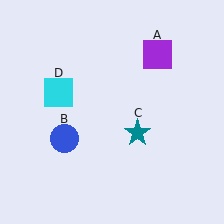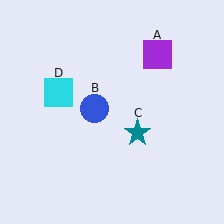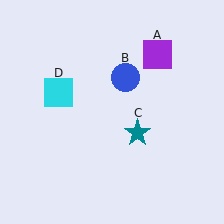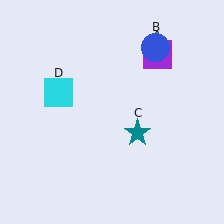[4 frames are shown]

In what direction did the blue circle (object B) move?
The blue circle (object B) moved up and to the right.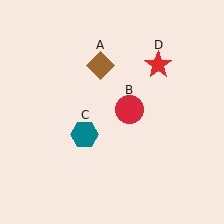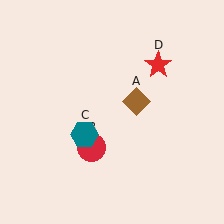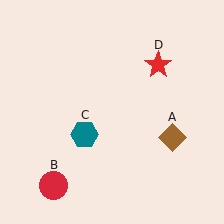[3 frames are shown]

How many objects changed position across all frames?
2 objects changed position: brown diamond (object A), red circle (object B).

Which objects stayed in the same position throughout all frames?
Teal hexagon (object C) and red star (object D) remained stationary.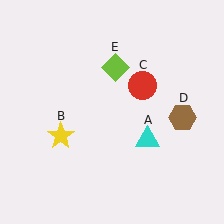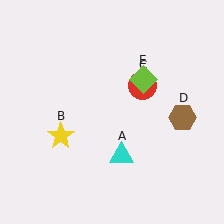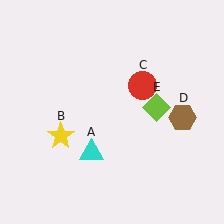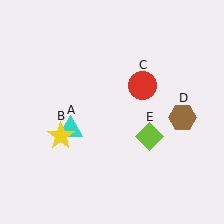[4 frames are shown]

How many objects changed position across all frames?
2 objects changed position: cyan triangle (object A), lime diamond (object E).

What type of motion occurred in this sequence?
The cyan triangle (object A), lime diamond (object E) rotated clockwise around the center of the scene.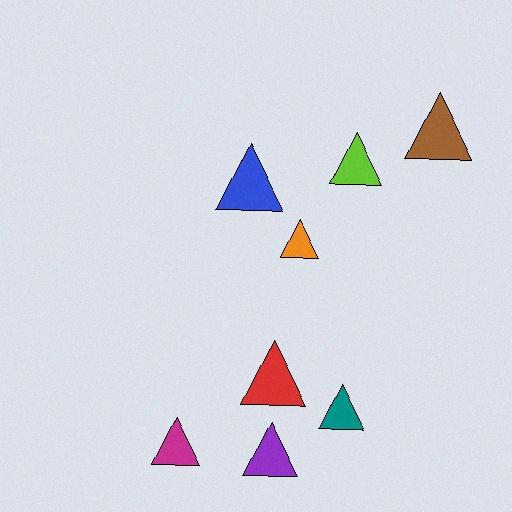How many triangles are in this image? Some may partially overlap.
There are 8 triangles.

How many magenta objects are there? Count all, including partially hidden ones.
There is 1 magenta object.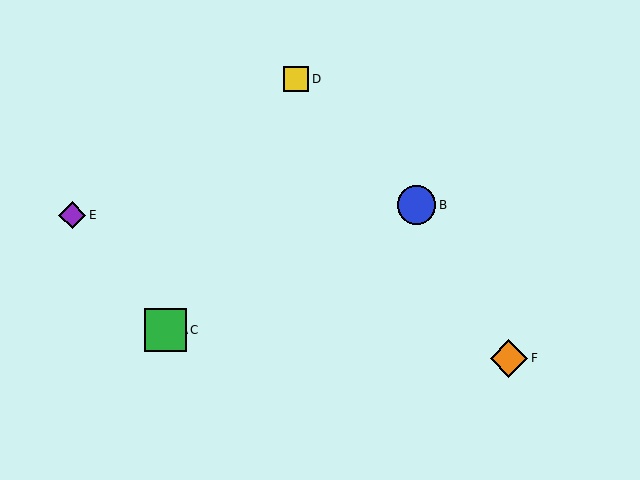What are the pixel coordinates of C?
Object C is at (166, 330).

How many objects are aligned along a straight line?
3 objects (A, B, C) are aligned along a straight line.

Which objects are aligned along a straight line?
Objects A, B, C are aligned along a straight line.